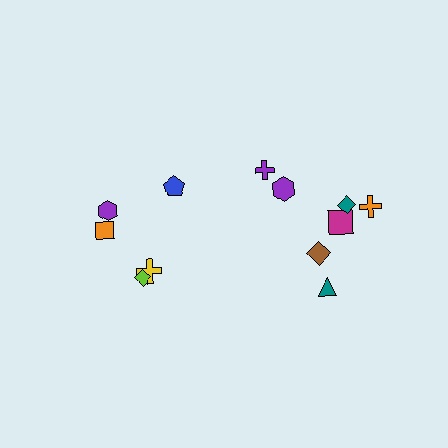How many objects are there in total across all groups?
There are 12 objects.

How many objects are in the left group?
There are 5 objects.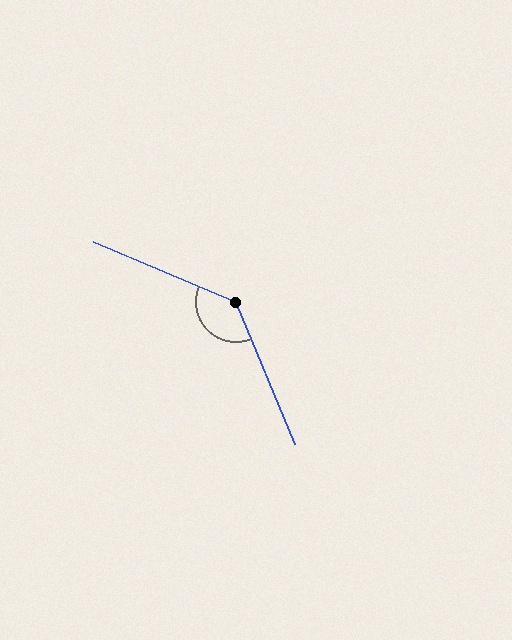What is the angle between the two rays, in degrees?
Approximately 135 degrees.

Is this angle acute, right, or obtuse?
It is obtuse.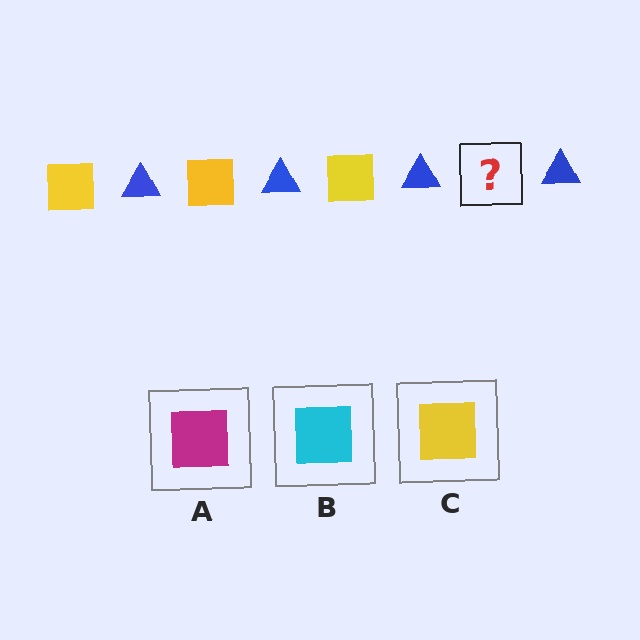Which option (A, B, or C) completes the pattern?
C.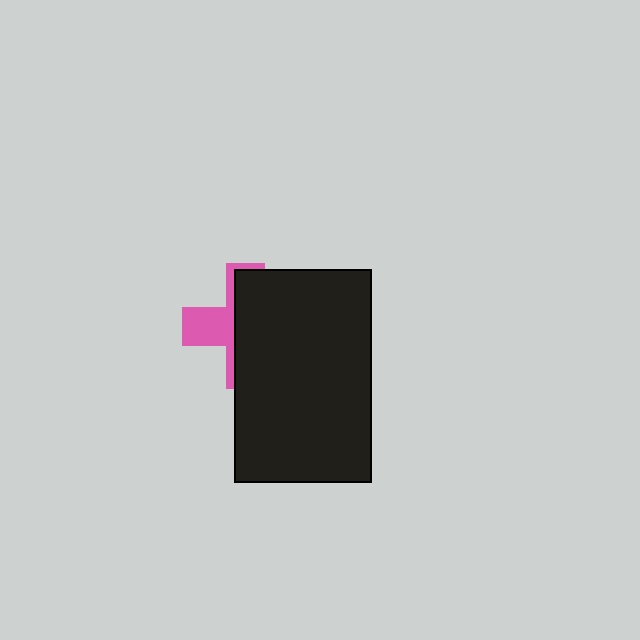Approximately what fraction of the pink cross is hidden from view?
Roughly 65% of the pink cross is hidden behind the black rectangle.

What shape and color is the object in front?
The object in front is a black rectangle.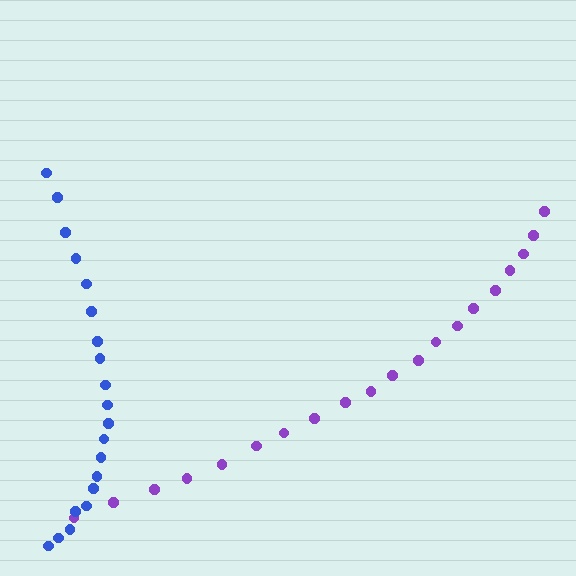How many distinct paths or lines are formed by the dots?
There are 2 distinct paths.